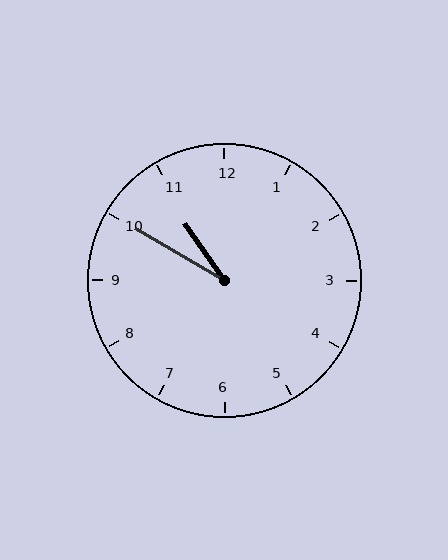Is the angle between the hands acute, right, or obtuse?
It is acute.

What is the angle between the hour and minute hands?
Approximately 25 degrees.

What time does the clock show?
10:50.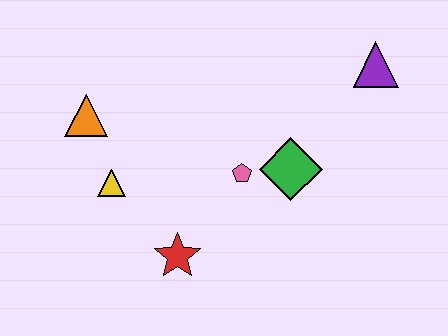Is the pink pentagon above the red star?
Yes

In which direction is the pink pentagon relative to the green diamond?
The pink pentagon is to the left of the green diamond.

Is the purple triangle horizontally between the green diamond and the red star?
No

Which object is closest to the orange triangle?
The yellow triangle is closest to the orange triangle.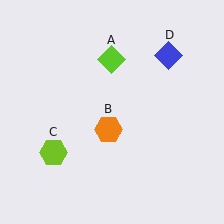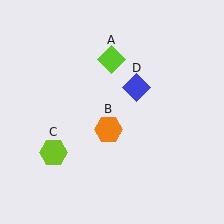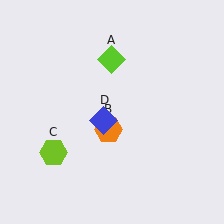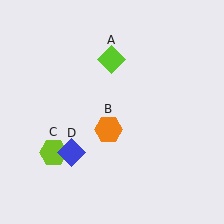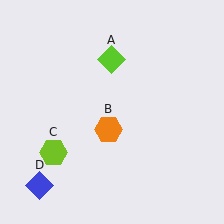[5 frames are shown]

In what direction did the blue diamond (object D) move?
The blue diamond (object D) moved down and to the left.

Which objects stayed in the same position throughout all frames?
Lime diamond (object A) and orange hexagon (object B) and lime hexagon (object C) remained stationary.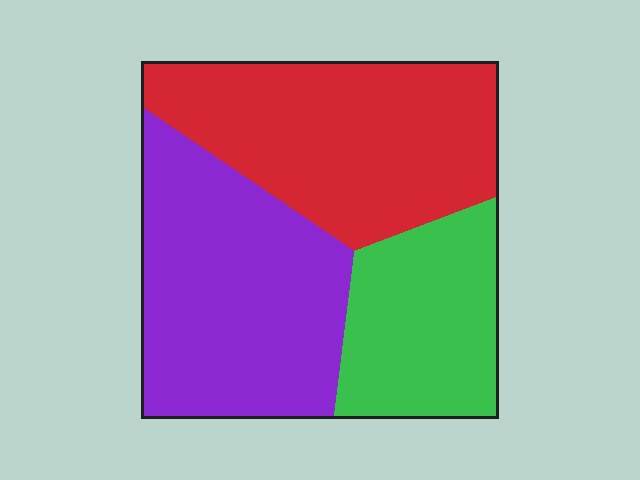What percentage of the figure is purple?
Purple covers roughly 40% of the figure.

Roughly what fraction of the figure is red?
Red covers 38% of the figure.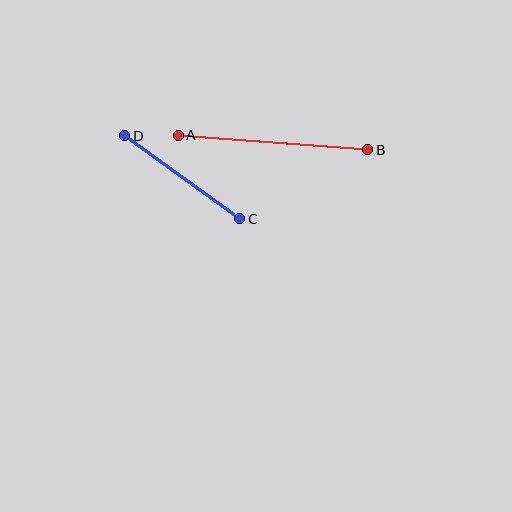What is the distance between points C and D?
The distance is approximately 142 pixels.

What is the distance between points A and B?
The distance is approximately 190 pixels.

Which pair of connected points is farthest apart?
Points A and B are farthest apart.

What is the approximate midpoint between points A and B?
The midpoint is at approximately (273, 142) pixels.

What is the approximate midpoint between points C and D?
The midpoint is at approximately (182, 177) pixels.